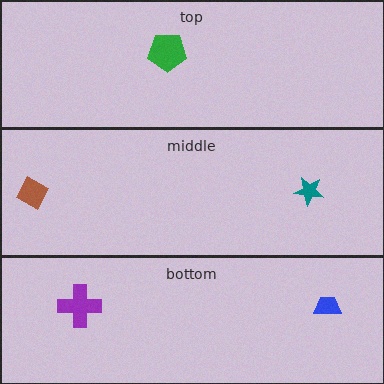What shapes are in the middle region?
The teal star, the brown diamond.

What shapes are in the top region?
The green pentagon.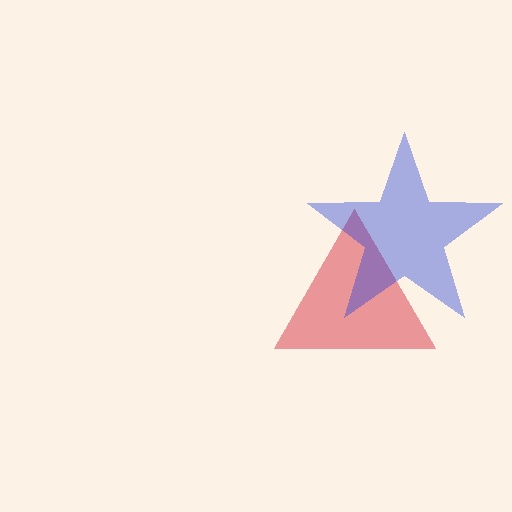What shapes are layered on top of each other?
The layered shapes are: a red triangle, a blue star.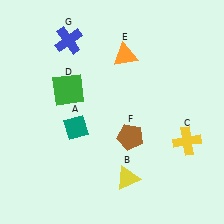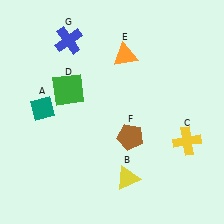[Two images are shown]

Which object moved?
The teal diamond (A) moved left.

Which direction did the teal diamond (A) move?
The teal diamond (A) moved left.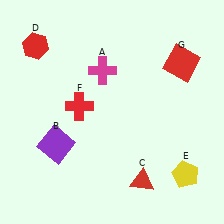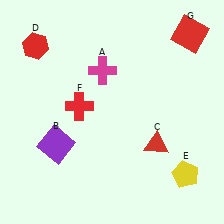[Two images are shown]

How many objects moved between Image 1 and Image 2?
2 objects moved between the two images.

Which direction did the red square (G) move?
The red square (G) moved up.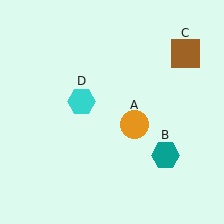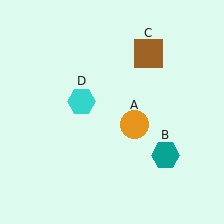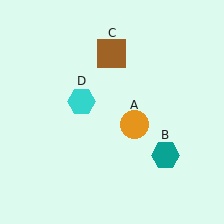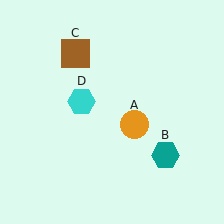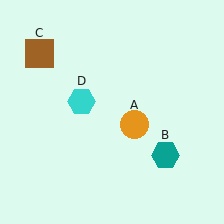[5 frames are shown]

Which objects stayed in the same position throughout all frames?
Orange circle (object A) and teal hexagon (object B) and cyan hexagon (object D) remained stationary.